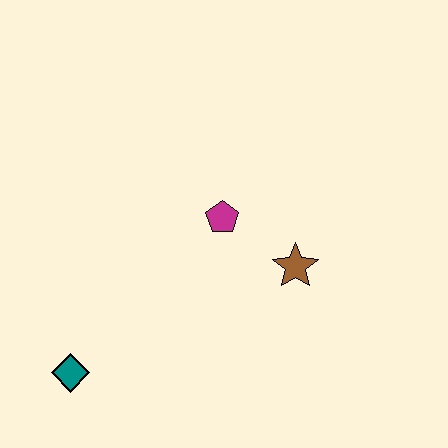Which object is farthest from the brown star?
The teal diamond is farthest from the brown star.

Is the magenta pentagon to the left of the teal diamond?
No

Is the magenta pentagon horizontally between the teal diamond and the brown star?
Yes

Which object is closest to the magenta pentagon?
The brown star is closest to the magenta pentagon.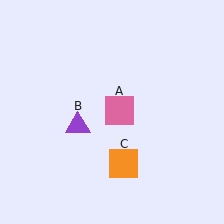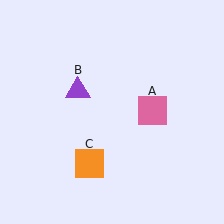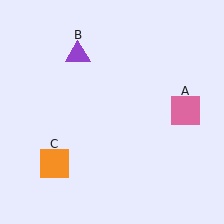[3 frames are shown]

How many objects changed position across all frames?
3 objects changed position: pink square (object A), purple triangle (object B), orange square (object C).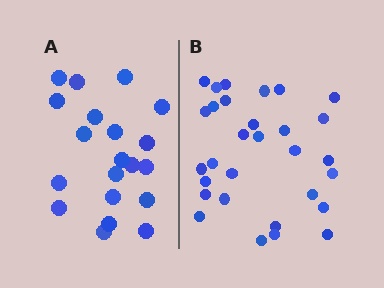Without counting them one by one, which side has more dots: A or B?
Region B (the right region) has more dots.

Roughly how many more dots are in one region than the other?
Region B has roughly 10 or so more dots than region A.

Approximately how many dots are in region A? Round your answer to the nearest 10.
About 20 dots.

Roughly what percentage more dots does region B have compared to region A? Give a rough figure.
About 50% more.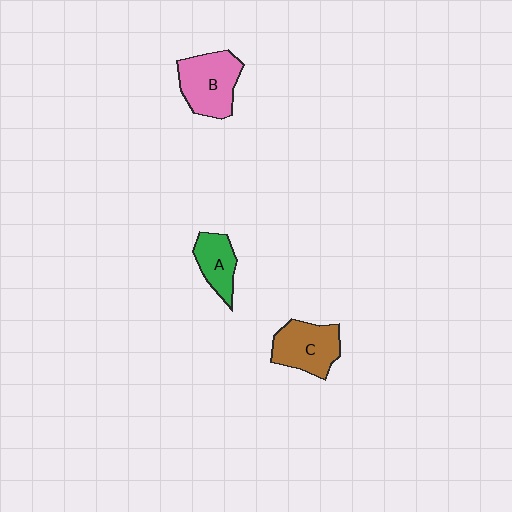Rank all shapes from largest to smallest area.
From largest to smallest: B (pink), C (brown), A (green).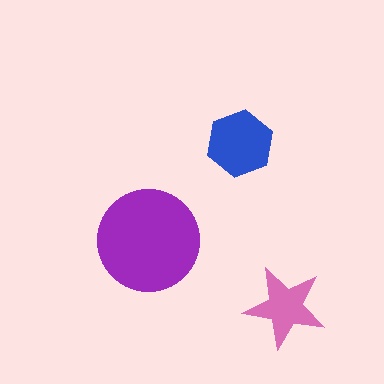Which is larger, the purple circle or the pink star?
The purple circle.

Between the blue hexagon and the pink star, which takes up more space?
The blue hexagon.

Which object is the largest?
The purple circle.